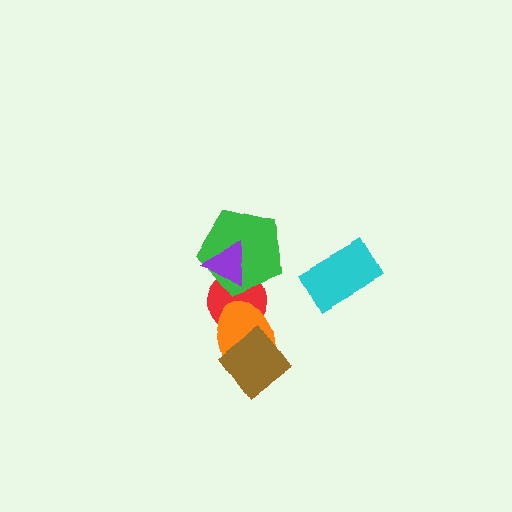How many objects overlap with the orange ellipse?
2 objects overlap with the orange ellipse.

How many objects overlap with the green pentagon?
2 objects overlap with the green pentagon.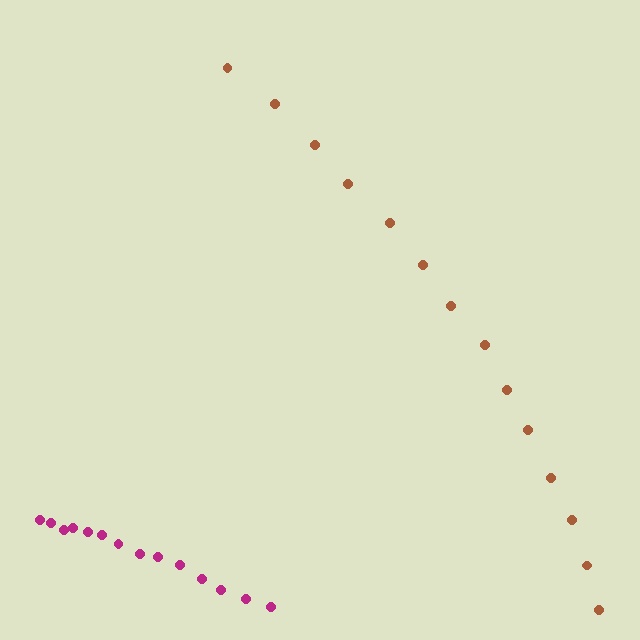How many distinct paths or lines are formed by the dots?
There are 2 distinct paths.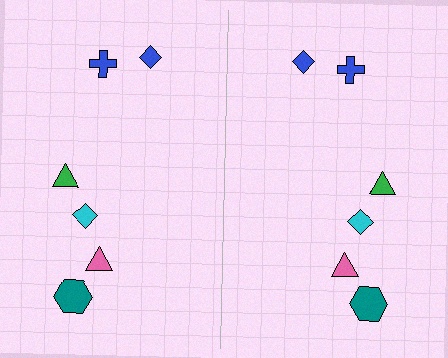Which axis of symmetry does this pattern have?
The pattern has a vertical axis of symmetry running through the center of the image.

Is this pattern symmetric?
Yes, this pattern has bilateral (reflection) symmetry.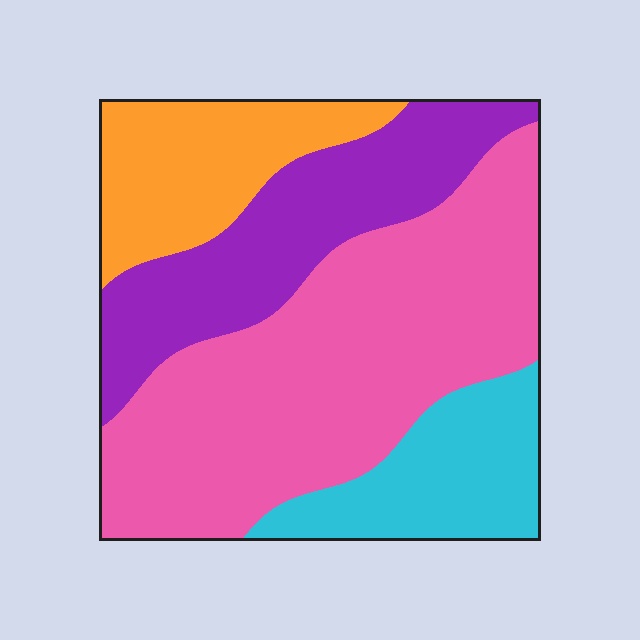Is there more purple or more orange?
Purple.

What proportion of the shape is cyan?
Cyan covers 15% of the shape.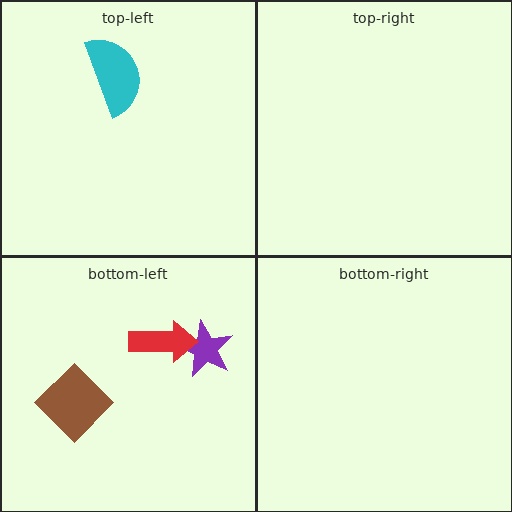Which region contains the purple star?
The bottom-left region.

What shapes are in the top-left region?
The cyan semicircle.